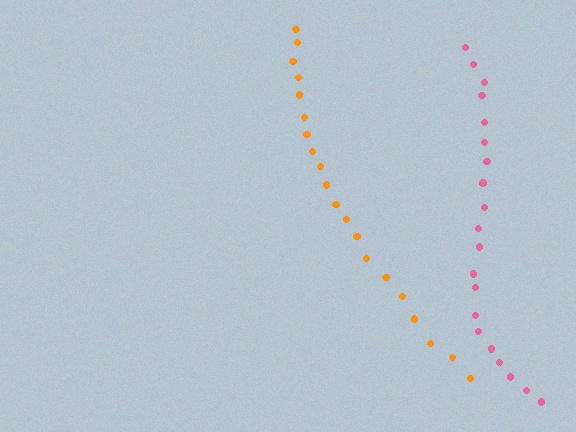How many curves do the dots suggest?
There are 2 distinct paths.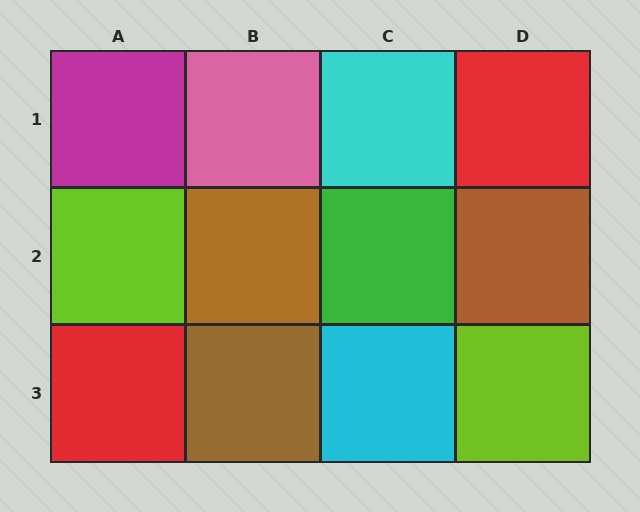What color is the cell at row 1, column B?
Pink.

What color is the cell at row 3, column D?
Lime.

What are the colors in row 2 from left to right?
Lime, brown, green, brown.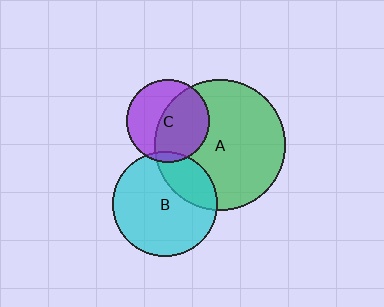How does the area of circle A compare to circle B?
Approximately 1.6 times.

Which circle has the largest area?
Circle A (green).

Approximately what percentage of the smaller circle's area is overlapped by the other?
Approximately 55%.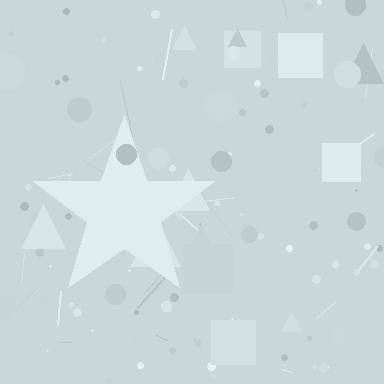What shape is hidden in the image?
A star is hidden in the image.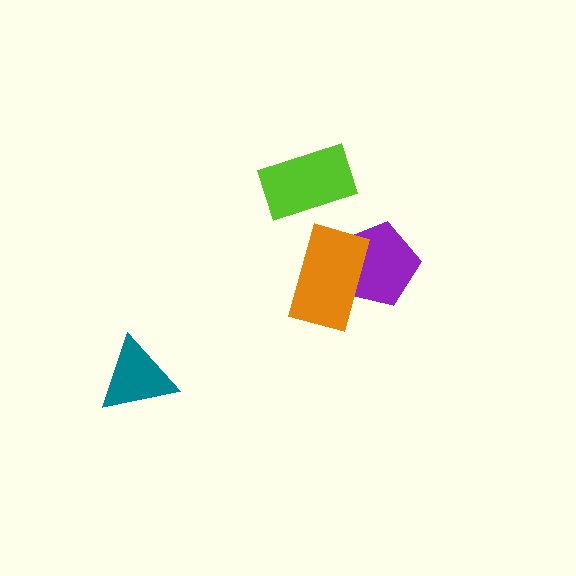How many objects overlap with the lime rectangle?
0 objects overlap with the lime rectangle.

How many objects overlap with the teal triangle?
0 objects overlap with the teal triangle.